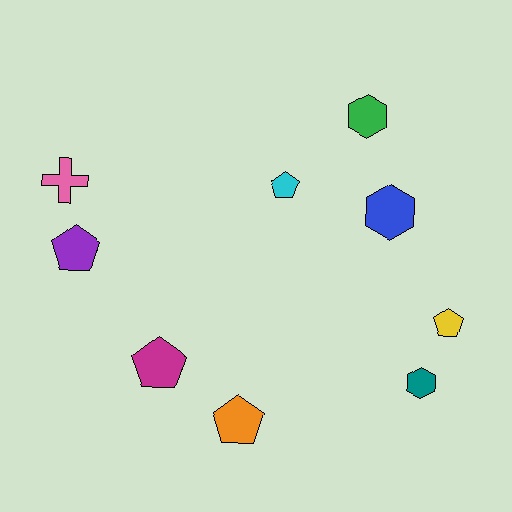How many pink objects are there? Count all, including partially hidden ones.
There is 1 pink object.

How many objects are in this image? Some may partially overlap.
There are 9 objects.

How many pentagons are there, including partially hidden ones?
There are 5 pentagons.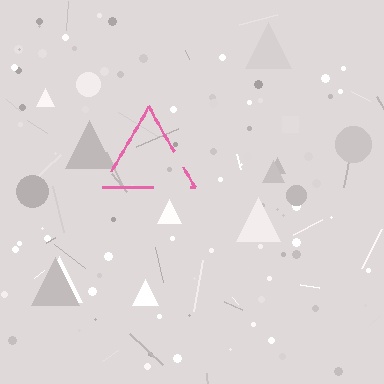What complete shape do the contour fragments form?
The contour fragments form a triangle.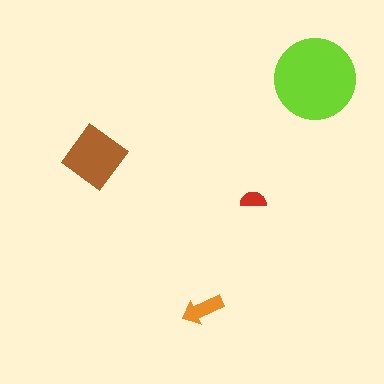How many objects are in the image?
There are 4 objects in the image.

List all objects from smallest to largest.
The red semicircle, the orange arrow, the brown diamond, the lime circle.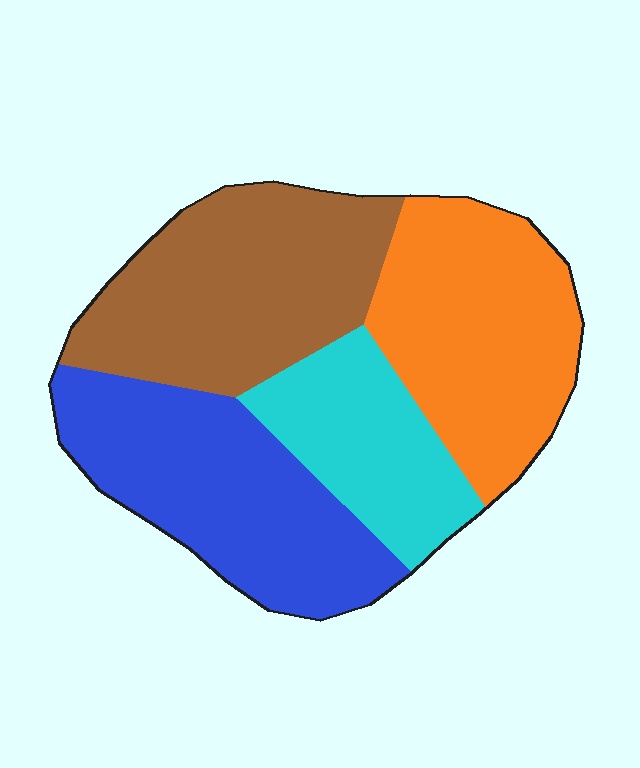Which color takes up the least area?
Cyan, at roughly 15%.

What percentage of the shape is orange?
Orange takes up about one quarter (1/4) of the shape.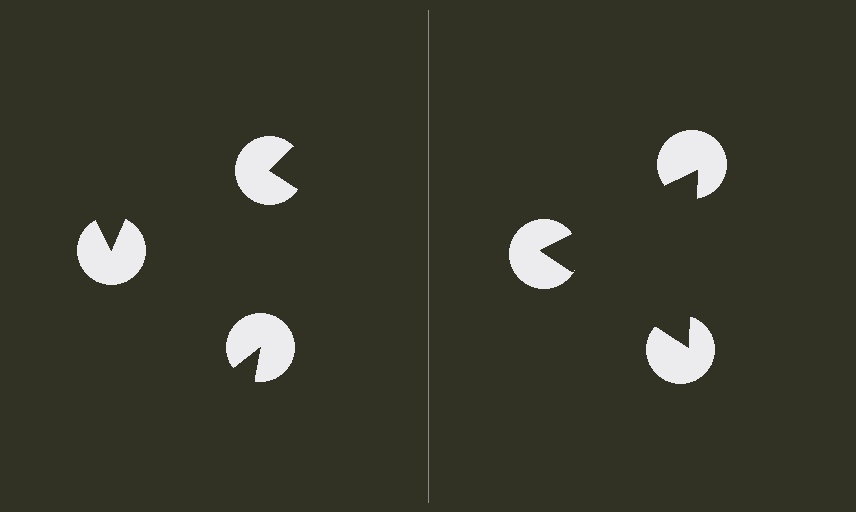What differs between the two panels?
The pac-man discs are positioned identically on both sides; only the wedge orientations differ. On the right they align to a triangle; on the left they are misaligned.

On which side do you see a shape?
An illusory triangle appears on the right side. On the left side the wedge cuts are rotated, so no coherent shape forms.